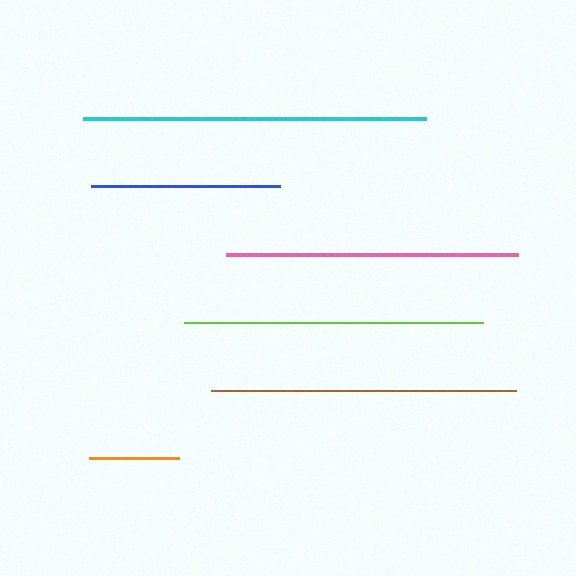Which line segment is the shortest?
The orange line is the shortest at approximately 90 pixels.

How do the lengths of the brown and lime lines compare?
The brown and lime lines are approximately the same length.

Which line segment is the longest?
The cyan line is the longest at approximately 344 pixels.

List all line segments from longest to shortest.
From longest to shortest: cyan, brown, lime, pink, blue, orange.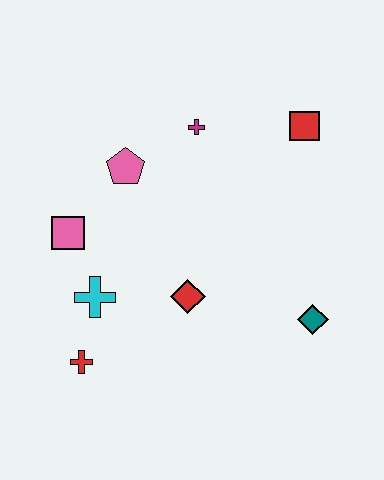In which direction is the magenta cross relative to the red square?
The magenta cross is to the left of the red square.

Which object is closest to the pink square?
The cyan cross is closest to the pink square.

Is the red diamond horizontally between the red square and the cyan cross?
Yes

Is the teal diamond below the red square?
Yes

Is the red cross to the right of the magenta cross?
No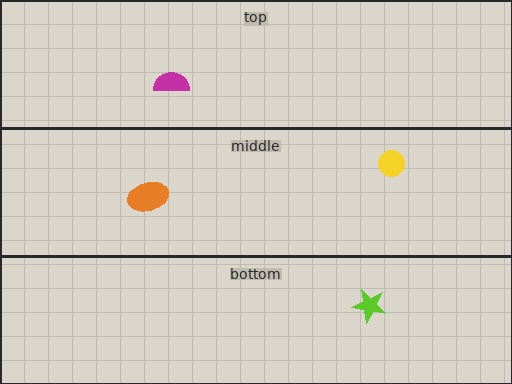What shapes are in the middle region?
The yellow circle, the orange ellipse.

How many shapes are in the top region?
1.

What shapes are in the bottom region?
The lime star.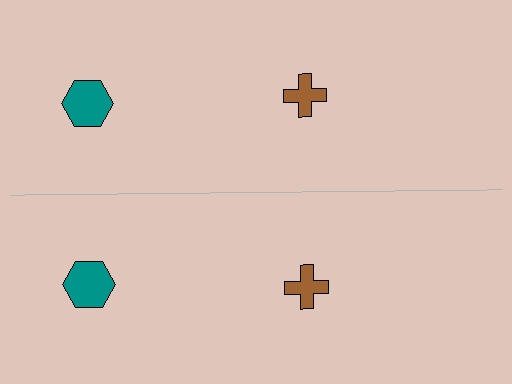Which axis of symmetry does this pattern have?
The pattern has a horizontal axis of symmetry running through the center of the image.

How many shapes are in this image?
There are 4 shapes in this image.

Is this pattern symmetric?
Yes, this pattern has bilateral (reflection) symmetry.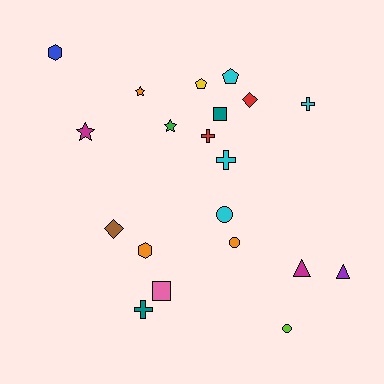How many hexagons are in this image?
There are 2 hexagons.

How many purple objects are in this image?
There is 1 purple object.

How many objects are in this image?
There are 20 objects.